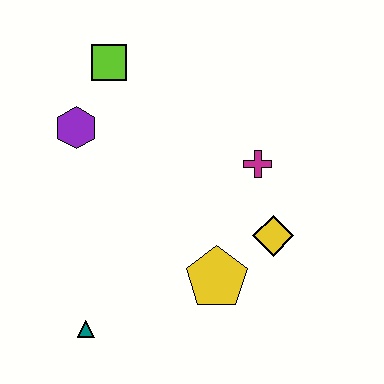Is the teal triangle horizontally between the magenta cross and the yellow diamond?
No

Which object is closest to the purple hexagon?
The lime square is closest to the purple hexagon.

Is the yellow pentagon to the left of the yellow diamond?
Yes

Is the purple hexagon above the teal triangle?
Yes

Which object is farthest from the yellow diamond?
The lime square is farthest from the yellow diamond.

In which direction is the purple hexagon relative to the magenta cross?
The purple hexagon is to the left of the magenta cross.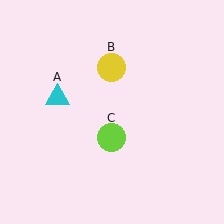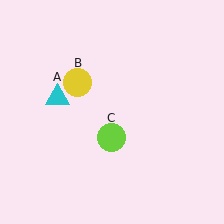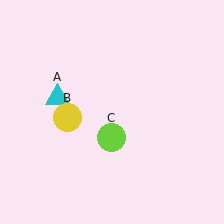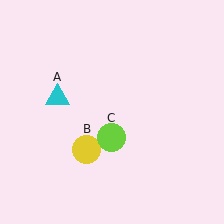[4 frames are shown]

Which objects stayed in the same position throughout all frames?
Cyan triangle (object A) and lime circle (object C) remained stationary.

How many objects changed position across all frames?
1 object changed position: yellow circle (object B).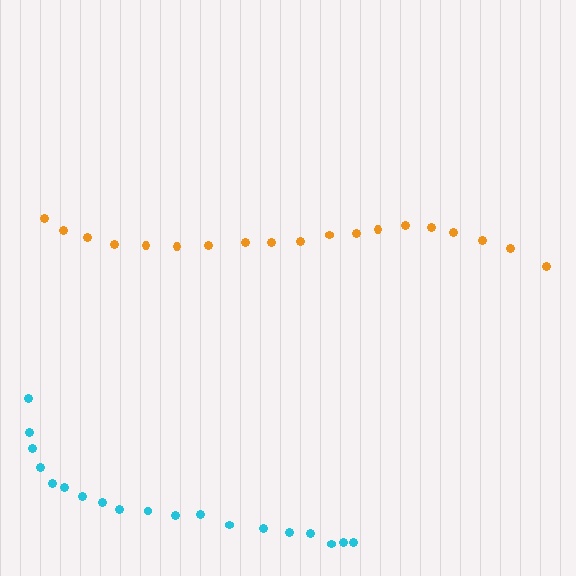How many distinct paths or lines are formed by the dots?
There are 2 distinct paths.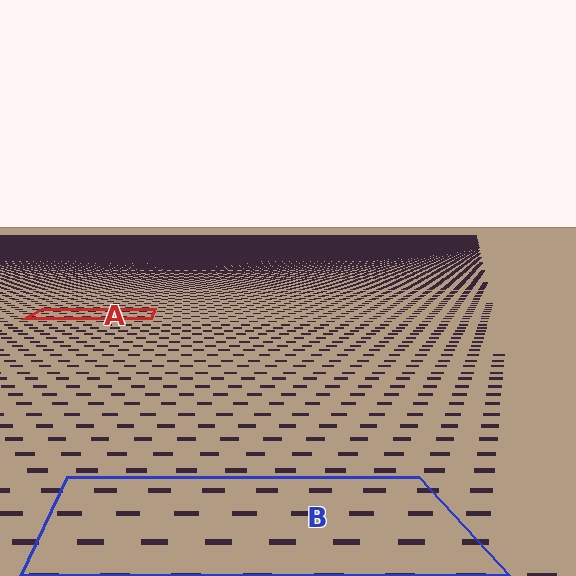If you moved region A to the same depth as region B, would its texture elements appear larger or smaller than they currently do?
They would appear larger. At a closer depth, the same texture elements are projected at a bigger on-screen size.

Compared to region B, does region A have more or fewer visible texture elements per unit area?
Region A has more texture elements per unit area — they are packed more densely because it is farther away.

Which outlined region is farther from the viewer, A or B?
Region A is farther from the viewer — the texture elements inside it appear smaller and more densely packed.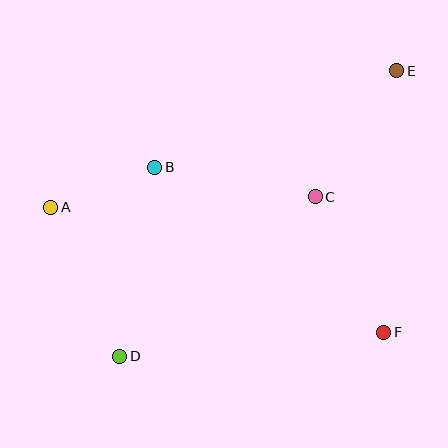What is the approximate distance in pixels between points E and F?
The distance between E and F is approximately 262 pixels.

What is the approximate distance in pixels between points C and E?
The distance between C and E is approximately 150 pixels.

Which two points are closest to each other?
Points A and B are closest to each other.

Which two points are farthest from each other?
Points D and E are farthest from each other.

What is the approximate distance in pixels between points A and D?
The distance between A and D is approximately 164 pixels.